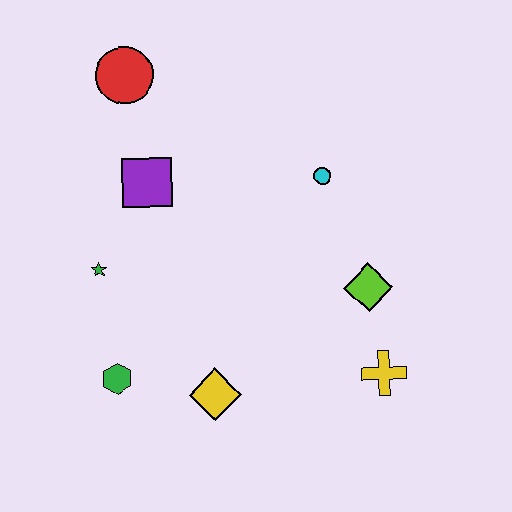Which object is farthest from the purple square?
The yellow cross is farthest from the purple square.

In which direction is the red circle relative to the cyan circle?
The red circle is to the left of the cyan circle.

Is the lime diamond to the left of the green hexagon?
No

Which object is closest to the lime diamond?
The yellow cross is closest to the lime diamond.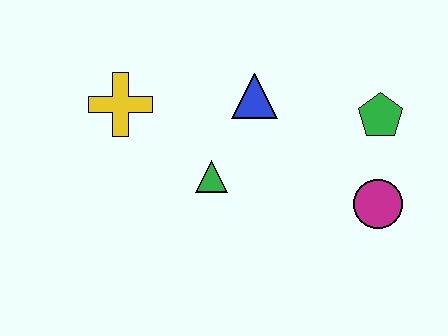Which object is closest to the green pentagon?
The magenta circle is closest to the green pentagon.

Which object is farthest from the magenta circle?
The yellow cross is farthest from the magenta circle.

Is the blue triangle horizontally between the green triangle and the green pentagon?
Yes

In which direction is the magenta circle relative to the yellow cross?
The magenta circle is to the right of the yellow cross.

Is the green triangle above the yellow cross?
No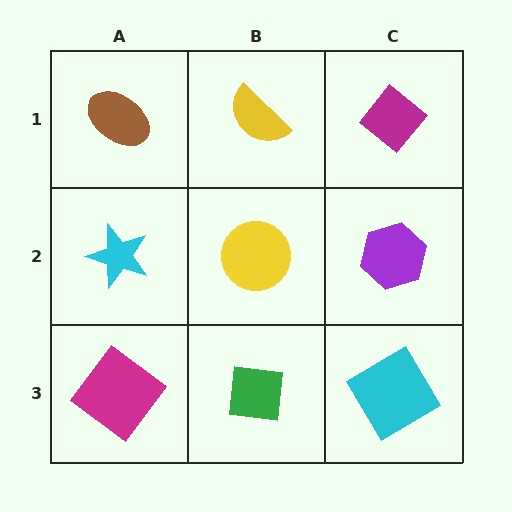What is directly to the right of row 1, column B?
A magenta diamond.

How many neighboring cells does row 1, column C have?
2.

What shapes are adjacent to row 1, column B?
A yellow circle (row 2, column B), a brown ellipse (row 1, column A), a magenta diamond (row 1, column C).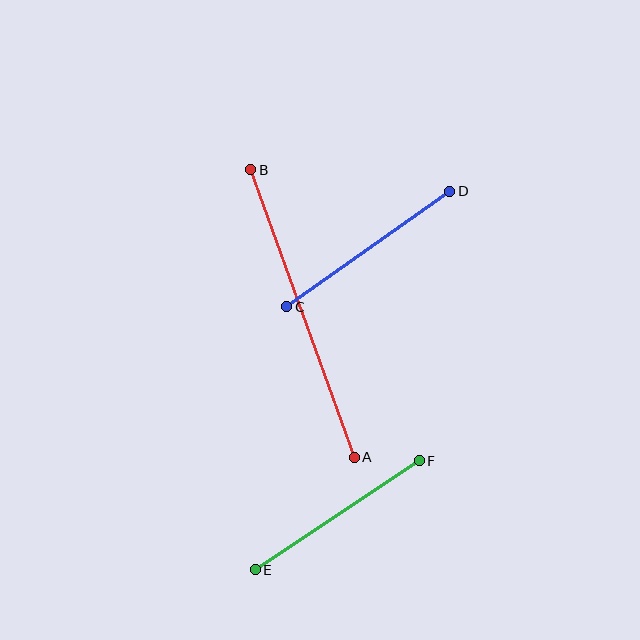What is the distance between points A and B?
The distance is approximately 306 pixels.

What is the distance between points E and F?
The distance is approximately 197 pixels.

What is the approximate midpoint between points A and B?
The midpoint is at approximately (302, 313) pixels.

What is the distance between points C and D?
The distance is approximately 200 pixels.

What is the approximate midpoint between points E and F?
The midpoint is at approximately (337, 515) pixels.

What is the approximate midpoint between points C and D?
The midpoint is at approximately (368, 249) pixels.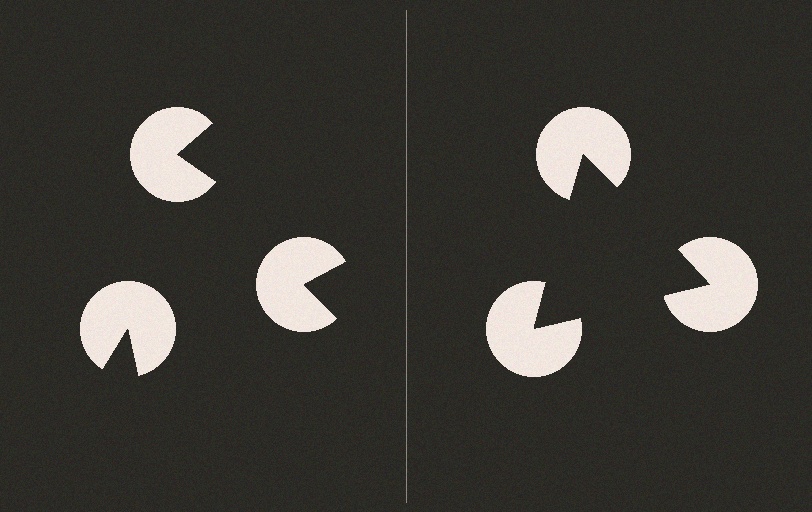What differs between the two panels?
The pac-man discs are positioned identically on both sides; only the wedge orientations differ. On the right they align to a triangle; on the left they are misaligned.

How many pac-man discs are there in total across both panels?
6 — 3 on each side.